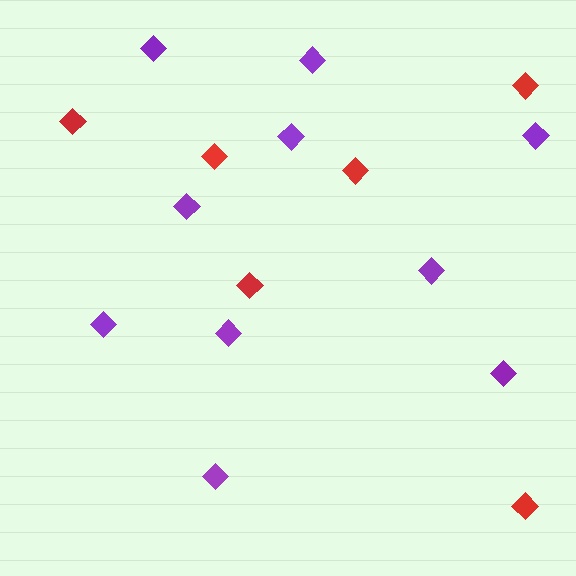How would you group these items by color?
There are 2 groups: one group of red diamonds (6) and one group of purple diamonds (10).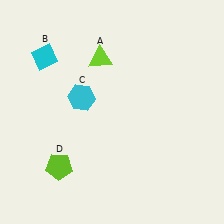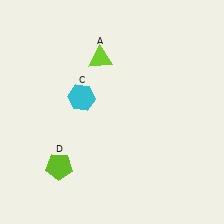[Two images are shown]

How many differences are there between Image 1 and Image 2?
There is 1 difference between the two images.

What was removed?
The cyan diamond (B) was removed in Image 2.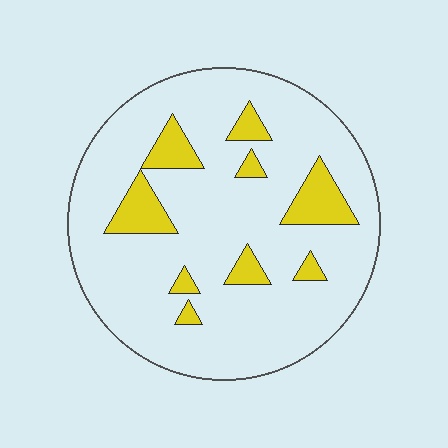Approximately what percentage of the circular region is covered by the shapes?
Approximately 15%.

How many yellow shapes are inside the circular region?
9.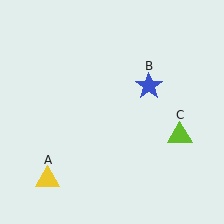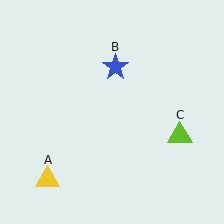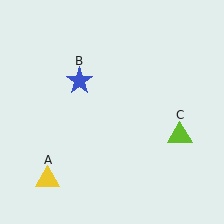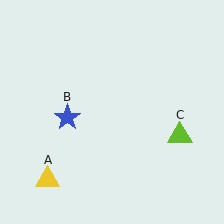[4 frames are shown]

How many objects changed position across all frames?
1 object changed position: blue star (object B).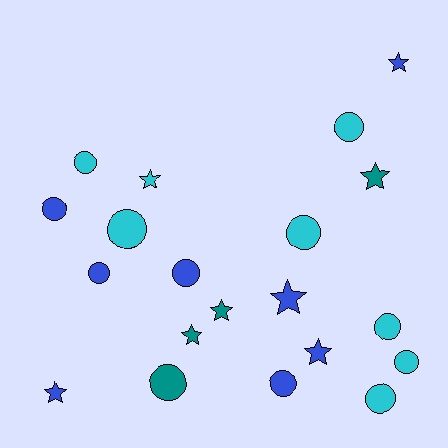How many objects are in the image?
There are 20 objects.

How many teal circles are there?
There is 1 teal circle.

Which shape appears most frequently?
Circle, with 12 objects.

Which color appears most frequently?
Cyan, with 8 objects.